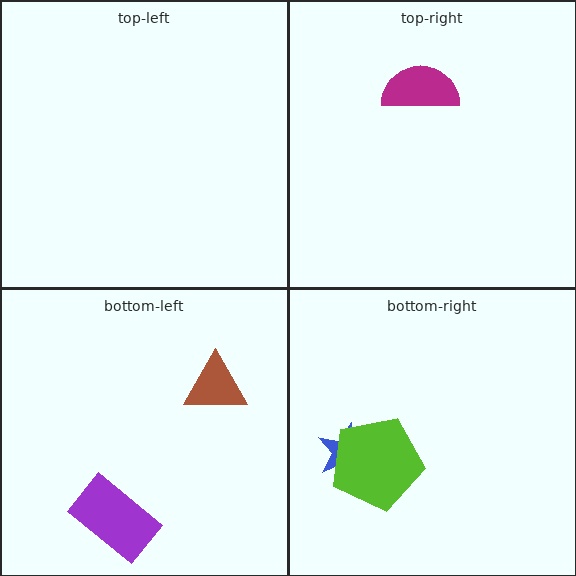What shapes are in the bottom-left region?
The purple rectangle, the brown triangle.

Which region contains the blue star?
The bottom-right region.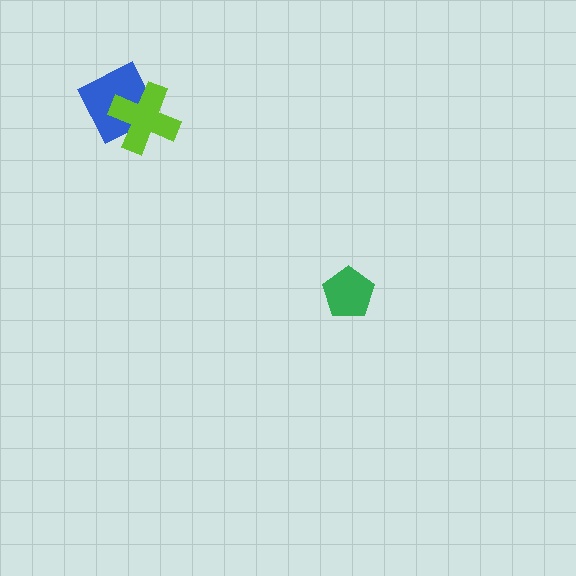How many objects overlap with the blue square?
1 object overlaps with the blue square.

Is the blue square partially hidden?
Yes, it is partially covered by another shape.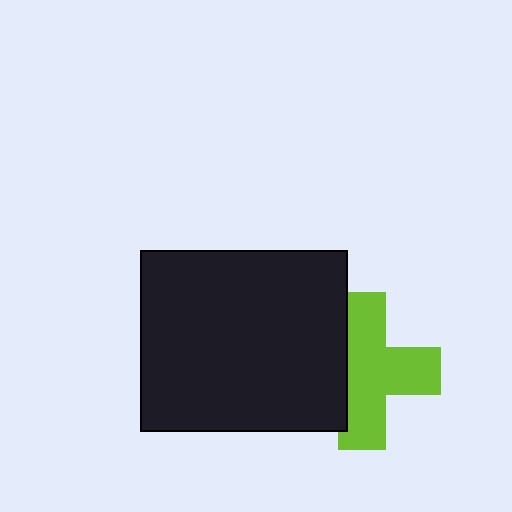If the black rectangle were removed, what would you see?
You would see the complete lime cross.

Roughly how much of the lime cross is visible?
Most of it is visible (roughly 69%).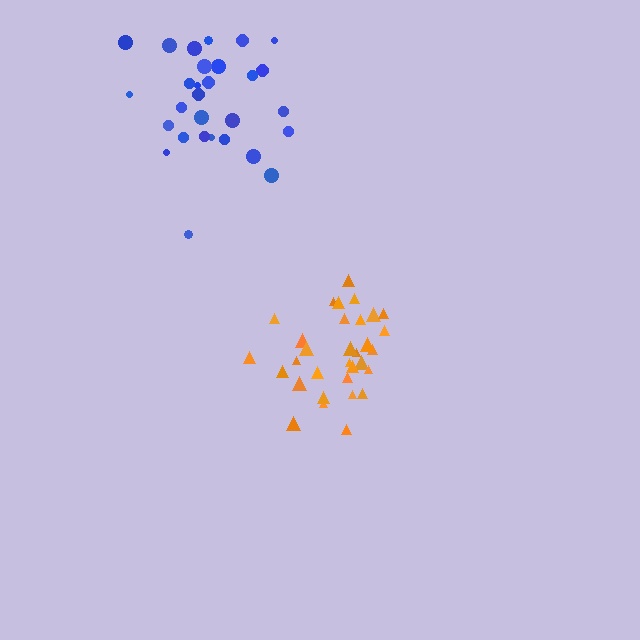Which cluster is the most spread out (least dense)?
Blue.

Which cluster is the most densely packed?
Orange.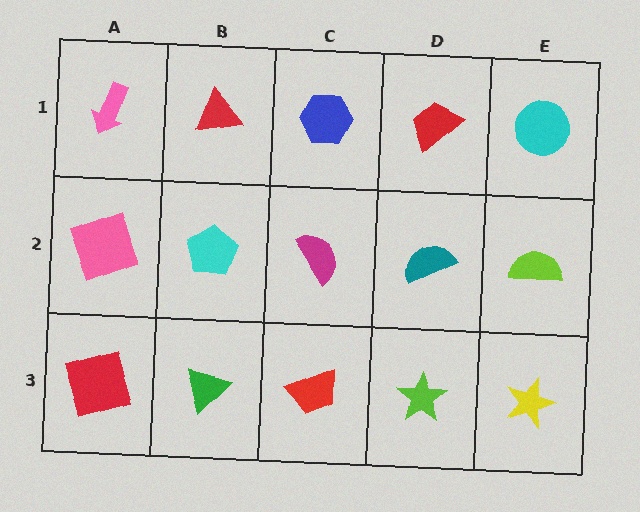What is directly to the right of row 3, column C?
A lime star.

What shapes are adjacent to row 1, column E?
A lime semicircle (row 2, column E), a red trapezoid (row 1, column D).